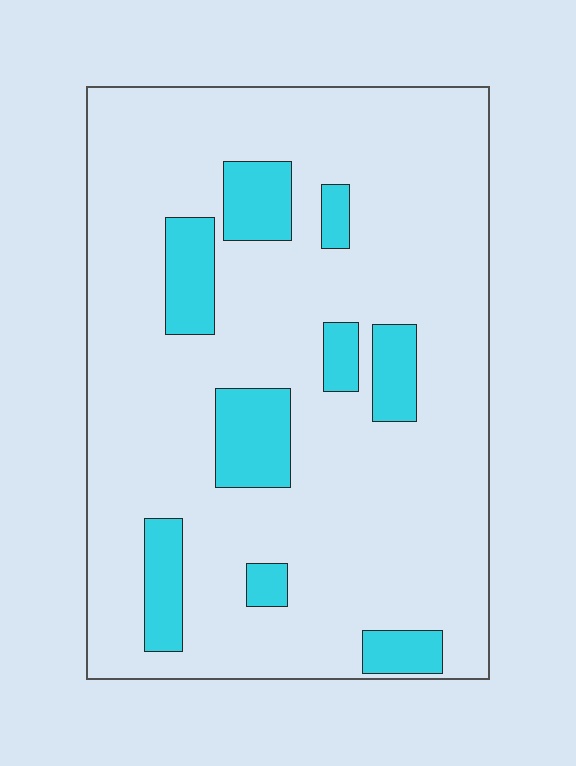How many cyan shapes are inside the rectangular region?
9.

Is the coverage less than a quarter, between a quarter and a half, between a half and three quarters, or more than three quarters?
Less than a quarter.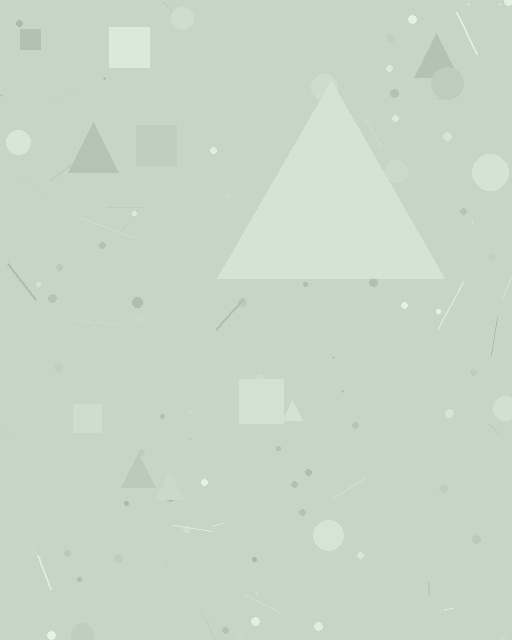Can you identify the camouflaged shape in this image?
The camouflaged shape is a triangle.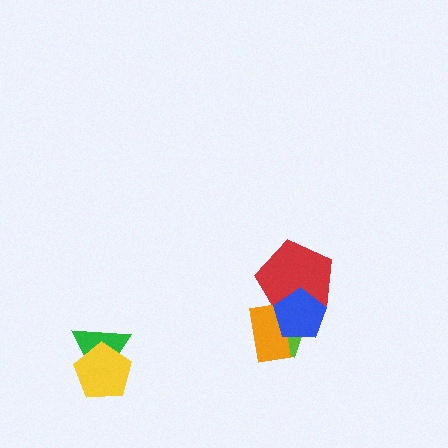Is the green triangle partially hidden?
Yes, it is partially covered by another shape.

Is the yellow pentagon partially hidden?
No, no other shape covers it.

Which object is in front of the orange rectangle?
The blue pentagon is in front of the orange rectangle.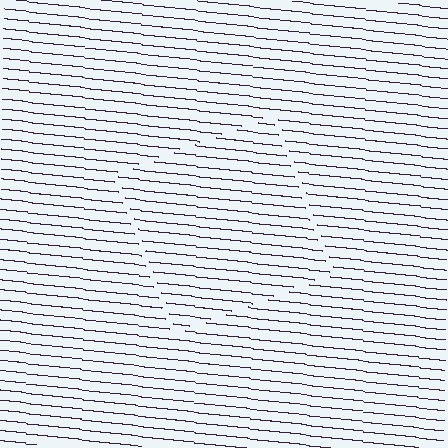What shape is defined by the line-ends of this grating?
An illusory square. The interior of the shape contains the same grating, shifted by half a period — the contour is defined by the phase discontinuity where line-ends from the inner and outer gratings abut.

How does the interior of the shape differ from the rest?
The interior of the shape contains the same grating, shifted by half a period — the contour is defined by the phase discontinuity where line-ends from the inner and outer gratings abut.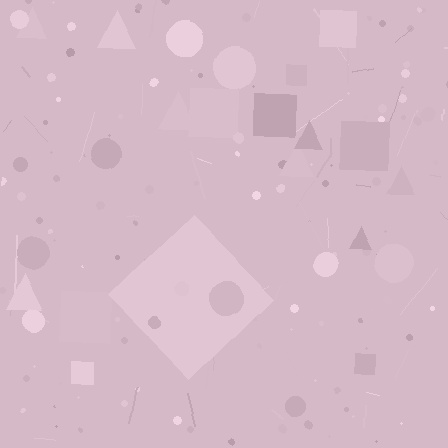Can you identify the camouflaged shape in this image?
The camouflaged shape is a diamond.